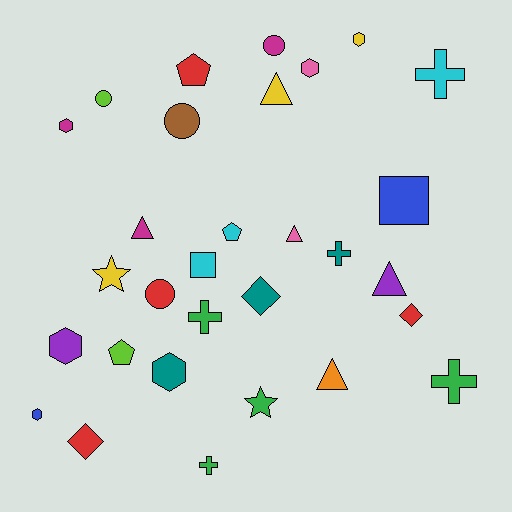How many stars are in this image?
There are 2 stars.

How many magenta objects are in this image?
There are 3 magenta objects.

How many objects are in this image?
There are 30 objects.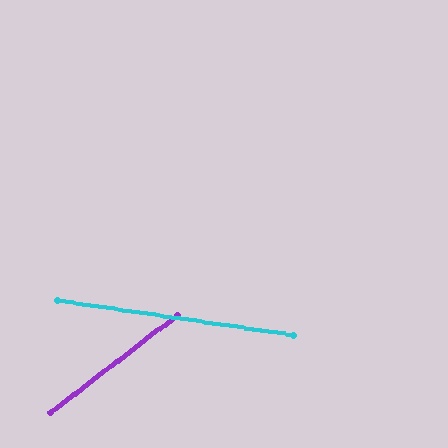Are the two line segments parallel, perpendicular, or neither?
Neither parallel nor perpendicular — they differ by about 46°.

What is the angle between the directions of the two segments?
Approximately 46 degrees.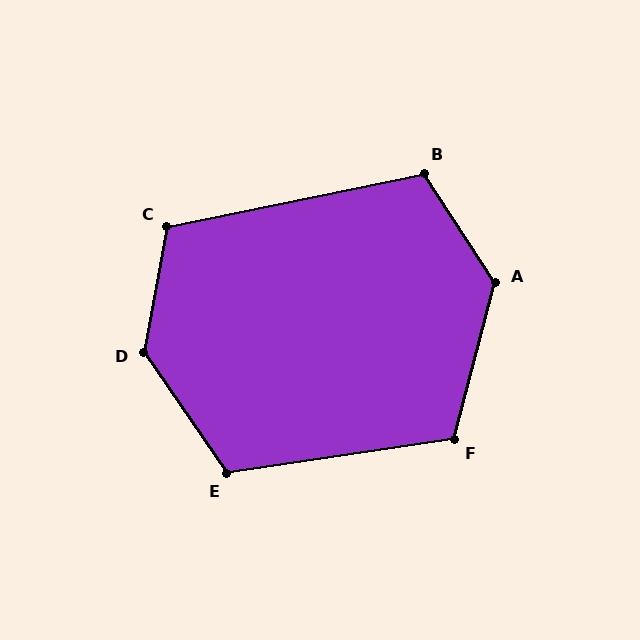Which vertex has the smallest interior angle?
B, at approximately 112 degrees.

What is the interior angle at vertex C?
Approximately 112 degrees (obtuse).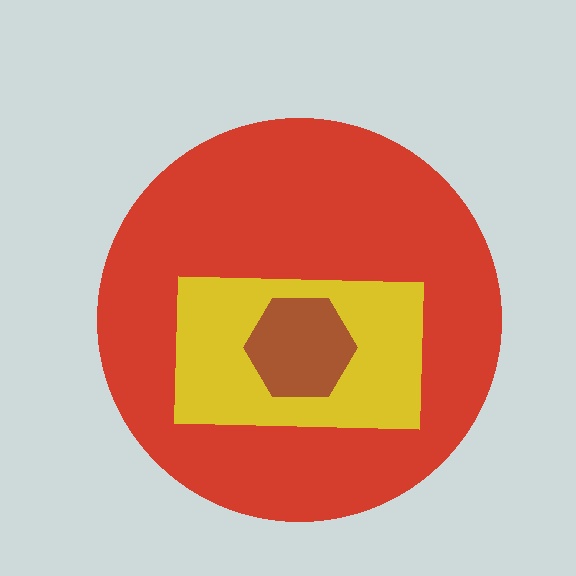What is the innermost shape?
The brown hexagon.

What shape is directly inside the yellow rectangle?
The brown hexagon.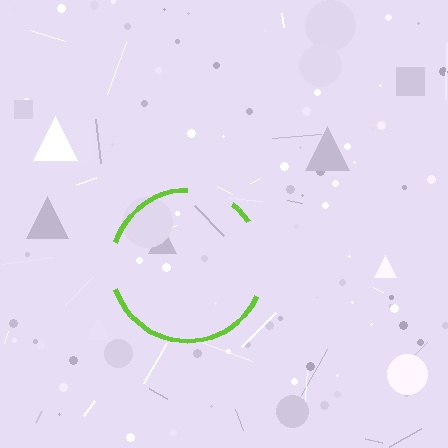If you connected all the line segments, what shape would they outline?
They would outline a circle.